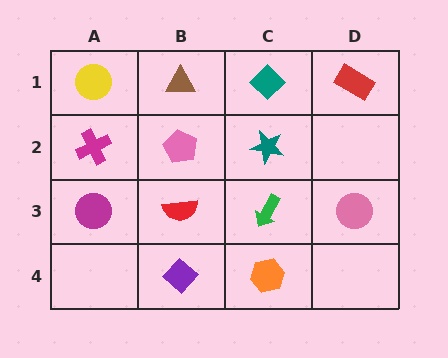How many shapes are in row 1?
4 shapes.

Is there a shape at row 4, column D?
No, that cell is empty.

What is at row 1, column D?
A red rectangle.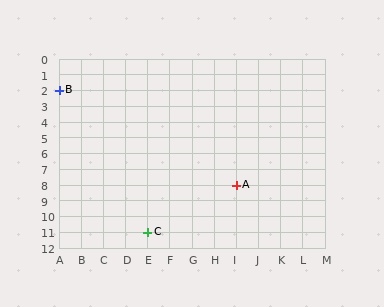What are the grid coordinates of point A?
Point A is at grid coordinates (I, 8).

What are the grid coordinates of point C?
Point C is at grid coordinates (E, 11).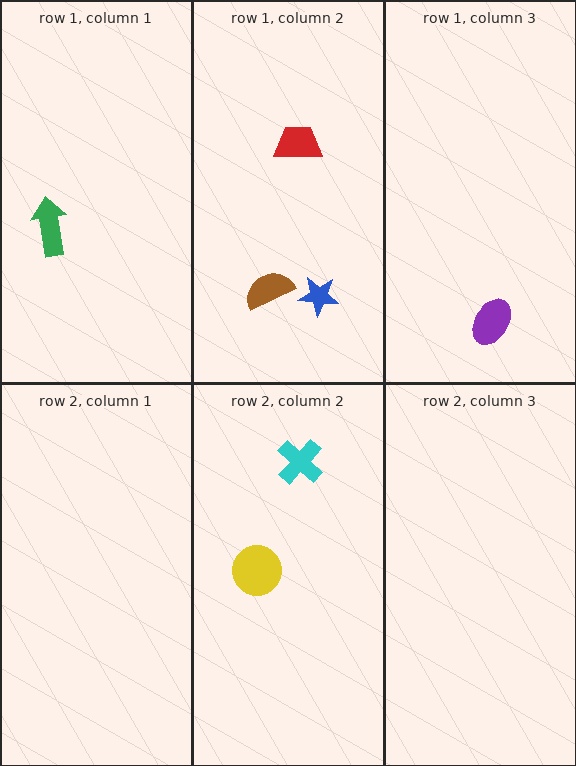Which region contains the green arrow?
The row 1, column 1 region.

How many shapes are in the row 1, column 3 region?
1.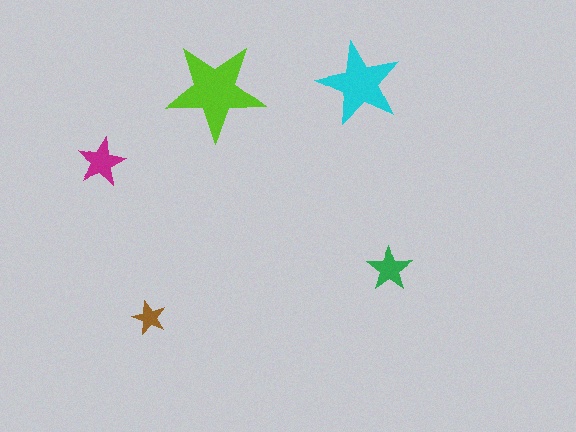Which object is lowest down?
The brown star is bottommost.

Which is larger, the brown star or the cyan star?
The cyan one.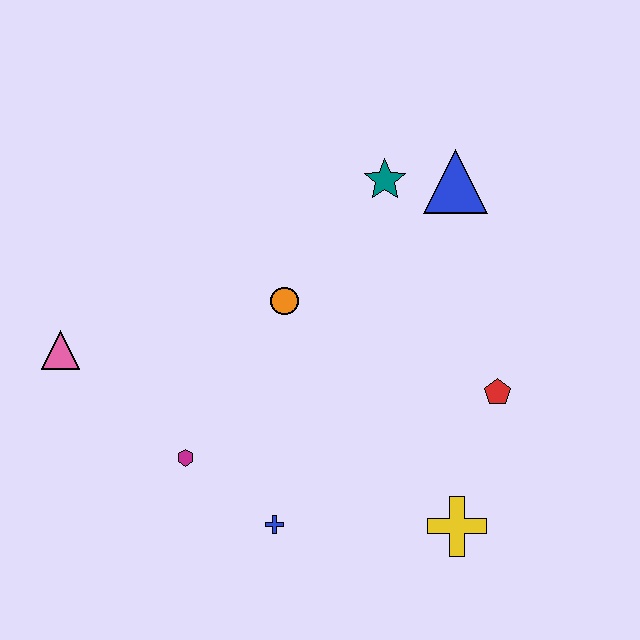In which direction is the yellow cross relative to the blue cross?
The yellow cross is to the right of the blue cross.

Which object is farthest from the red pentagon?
The pink triangle is farthest from the red pentagon.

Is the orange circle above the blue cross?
Yes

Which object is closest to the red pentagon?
The yellow cross is closest to the red pentagon.